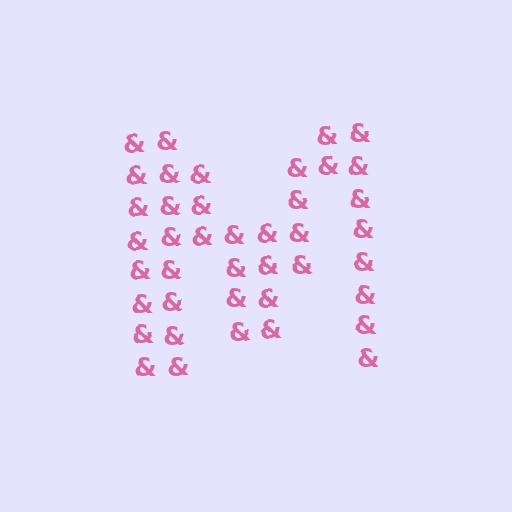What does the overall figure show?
The overall figure shows the letter M.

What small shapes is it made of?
It is made of small ampersands.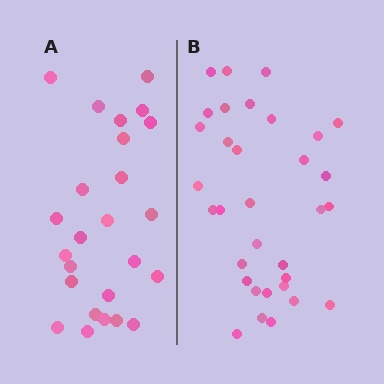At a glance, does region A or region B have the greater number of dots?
Region B (the right region) has more dots.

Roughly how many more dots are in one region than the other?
Region B has roughly 8 or so more dots than region A.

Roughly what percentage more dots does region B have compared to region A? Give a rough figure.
About 30% more.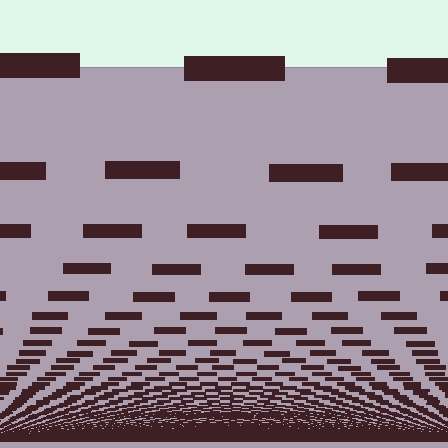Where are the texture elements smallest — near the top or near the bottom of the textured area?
Near the bottom.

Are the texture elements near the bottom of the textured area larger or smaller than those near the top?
Smaller. The gradient is inverted — elements near the bottom are smaller and denser.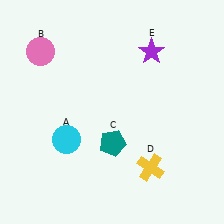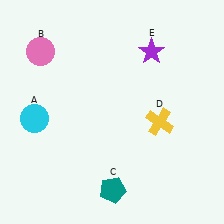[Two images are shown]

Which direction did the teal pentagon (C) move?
The teal pentagon (C) moved down.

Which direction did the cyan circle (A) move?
The cyan circle (A) moved left.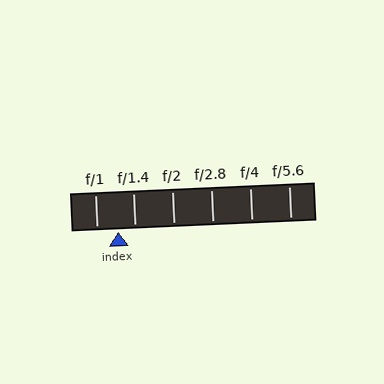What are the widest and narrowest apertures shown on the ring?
The widest aperture shown is f/1 and the narrowest is f/5.6.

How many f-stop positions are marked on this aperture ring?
There are 6 f-stop positions marked.